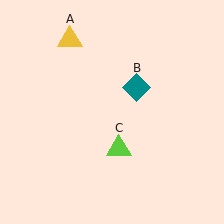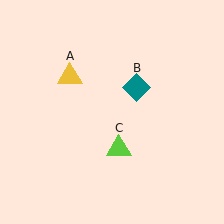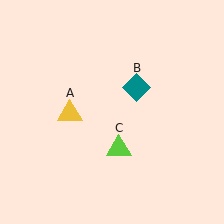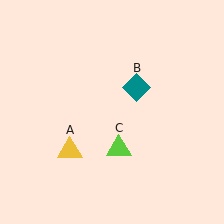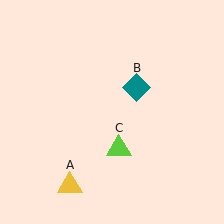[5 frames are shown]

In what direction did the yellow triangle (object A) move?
The yellow triangle (object A) moved down.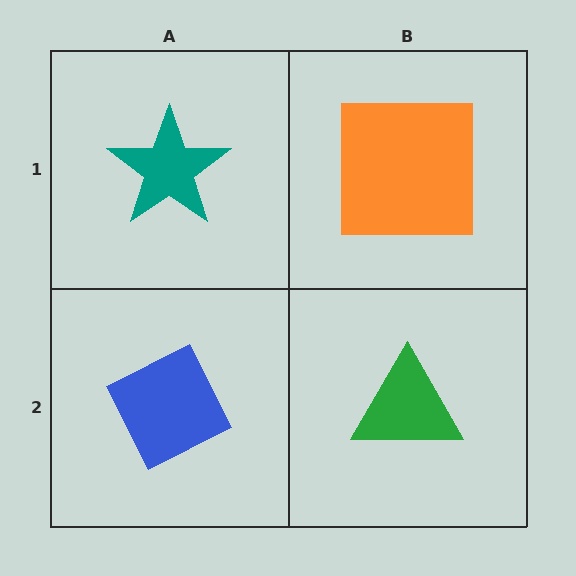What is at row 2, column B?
A green triangle.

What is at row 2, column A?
A blue diamond.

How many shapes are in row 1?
2 shapes.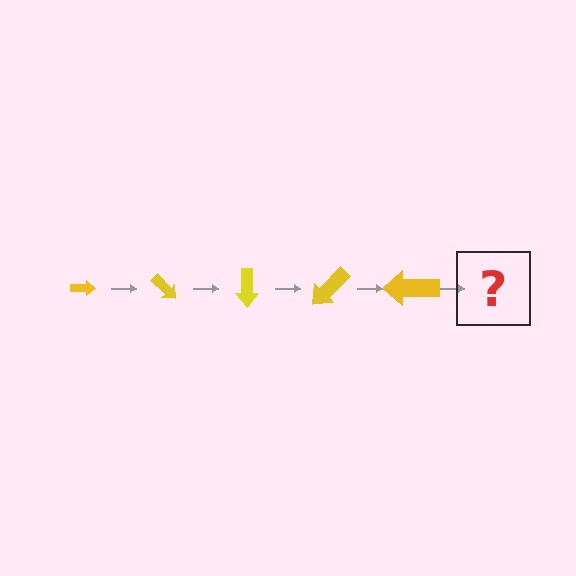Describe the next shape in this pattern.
It should be an arrow, larger than the previous one and rotated 225 degrees from the start.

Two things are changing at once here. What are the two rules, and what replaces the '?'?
The two rules are that the arrow grows larger each step and it rotates 45 degrees each step. The '?' should be an arrow, larger than the previous one and rotated 225 degrees from the start.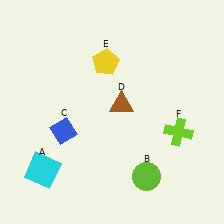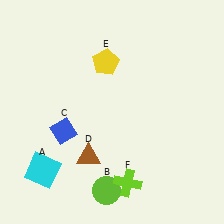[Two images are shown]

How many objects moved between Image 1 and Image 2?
3 objects moved between the two images.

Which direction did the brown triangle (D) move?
The brown triangle (D) moved down.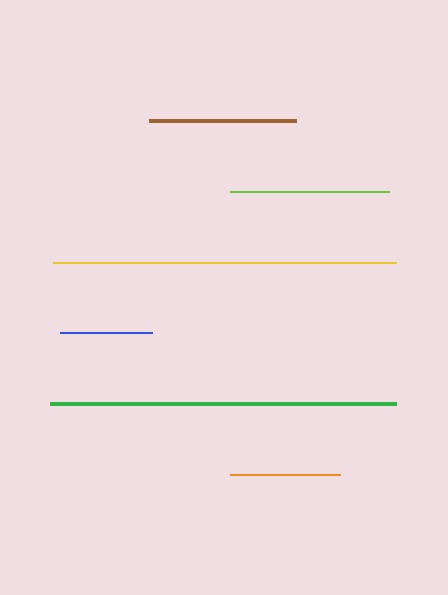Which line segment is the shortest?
The blue line is the shortest at approximately 92 pixels.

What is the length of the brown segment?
The brown segment is approximately 147 pixels long.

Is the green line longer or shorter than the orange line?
The green line is longer than the orange line.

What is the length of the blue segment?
The blue segment is approximately 92 pixels long.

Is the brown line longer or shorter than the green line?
The green line is longer than the brown line.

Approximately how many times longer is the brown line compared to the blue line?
The brown line is approximately 1.6 times the length of the blue line.